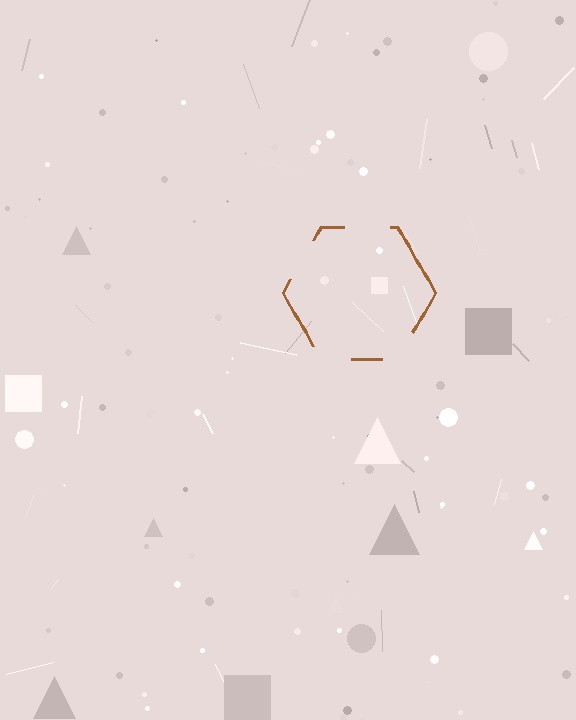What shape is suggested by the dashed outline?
The dashed outline suggests a hexagon.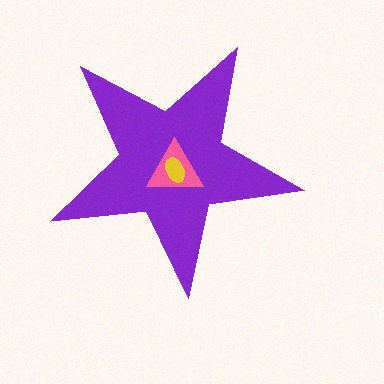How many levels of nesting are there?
3.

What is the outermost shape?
The purple star.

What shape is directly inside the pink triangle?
The yellow ellipse.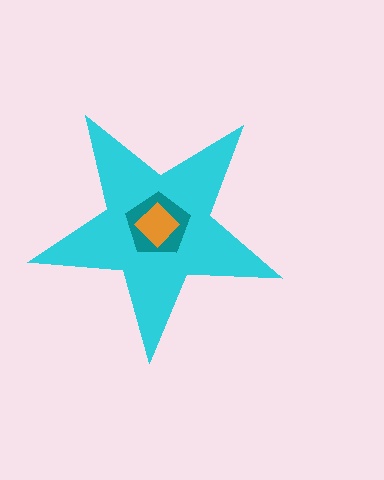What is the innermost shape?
The orange diamond.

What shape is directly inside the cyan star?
The teal pentagon.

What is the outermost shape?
The cyan star.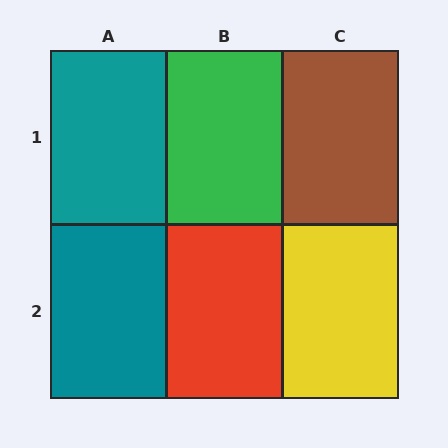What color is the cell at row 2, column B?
Red.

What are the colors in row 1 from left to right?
Teal, green, brown.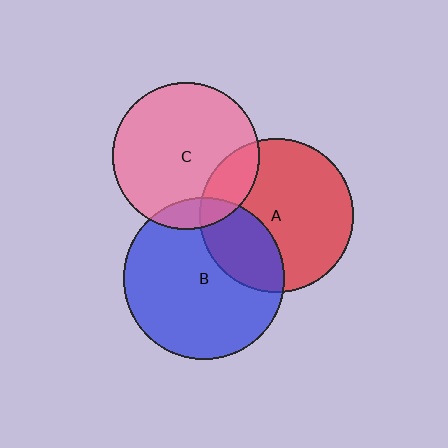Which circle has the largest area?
Circle B (blue).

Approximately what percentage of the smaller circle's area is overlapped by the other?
Approximately 20%.